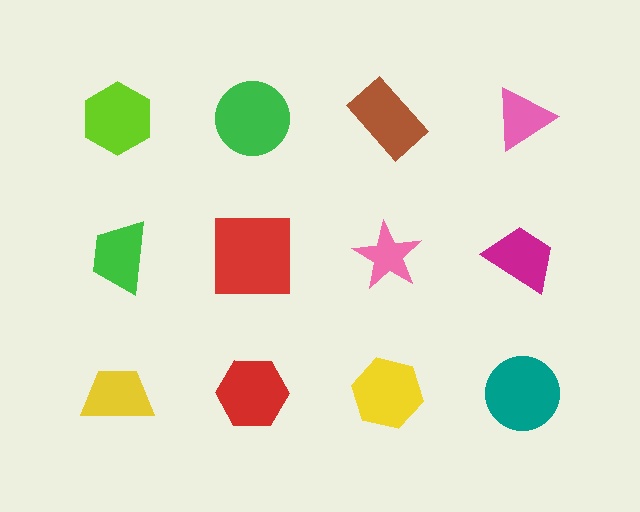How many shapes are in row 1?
4 shapes.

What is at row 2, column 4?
A magenta trapezoid.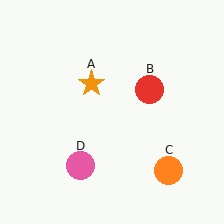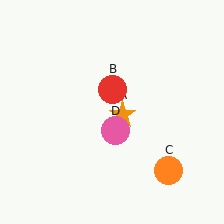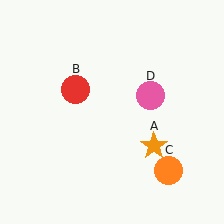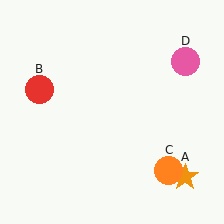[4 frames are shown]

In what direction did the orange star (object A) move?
The orange star (object A) moved down and to the right.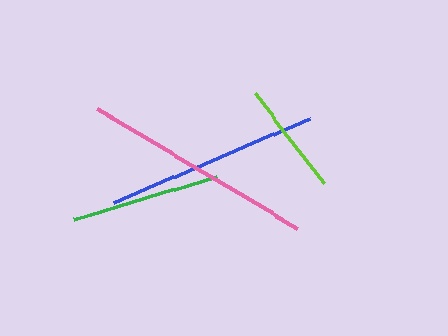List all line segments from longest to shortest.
From longest to shortest: pink, blue, green, lime.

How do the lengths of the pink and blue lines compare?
The pink and blue lines are approximately the same length.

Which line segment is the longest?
The pink line is the longest at approximately 234 pixels.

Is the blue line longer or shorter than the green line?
The blue line is longer than the green line.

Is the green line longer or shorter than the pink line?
The pink line is longer than the green line.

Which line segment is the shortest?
The lime line is the shortest at approximately 113 pixels.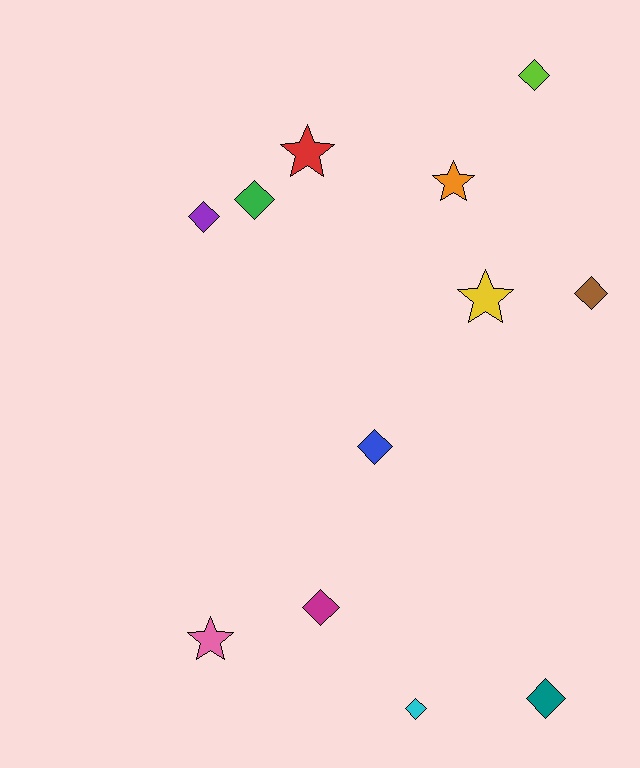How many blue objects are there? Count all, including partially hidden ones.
There is 1 blue object.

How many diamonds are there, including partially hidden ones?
There are 8 diamonds.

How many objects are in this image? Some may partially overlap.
There are 12 objects.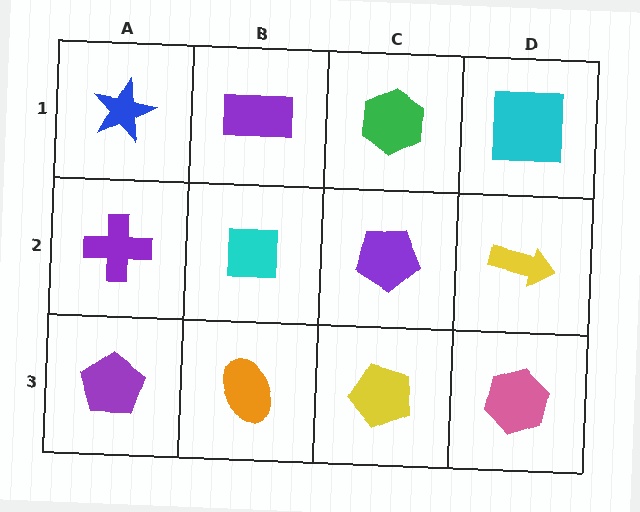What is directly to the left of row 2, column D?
A purple pentagon.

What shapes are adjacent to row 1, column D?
A yellow arrow (row 2, column D), a green hexagon (row 1, column C).